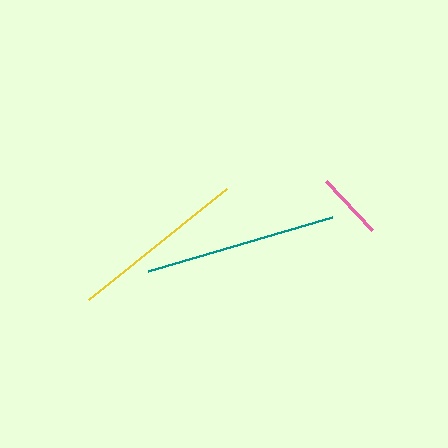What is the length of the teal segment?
The teal segment is approximately 192 pixels long.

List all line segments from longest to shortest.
From longest to shortest: teal, yellow, pink.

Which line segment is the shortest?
The pink line is the shortest at approximately 68 pixels.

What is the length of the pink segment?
The pink segment is approximately 68 pixels long.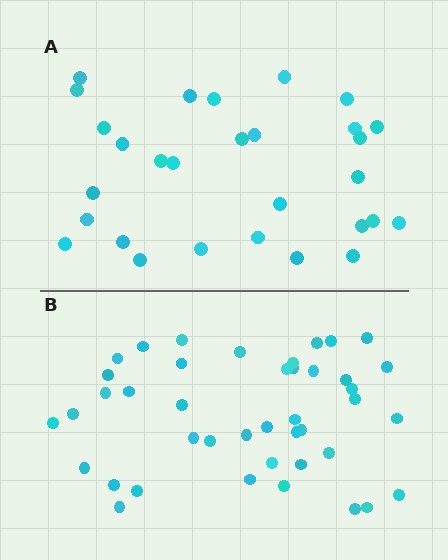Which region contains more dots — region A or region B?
Region B (the bottom region) has more dots.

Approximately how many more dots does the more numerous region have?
Region B has approximately 15 more dots than region A.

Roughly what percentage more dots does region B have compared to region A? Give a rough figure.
About 45% more.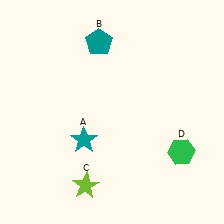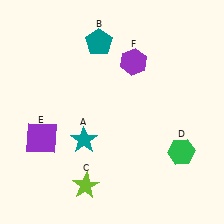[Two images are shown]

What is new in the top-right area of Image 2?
A purple hexagon (F) was added in the top-right area of Image 2.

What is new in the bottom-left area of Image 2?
A purple square (E) was added in the bottom-left area of Image 2.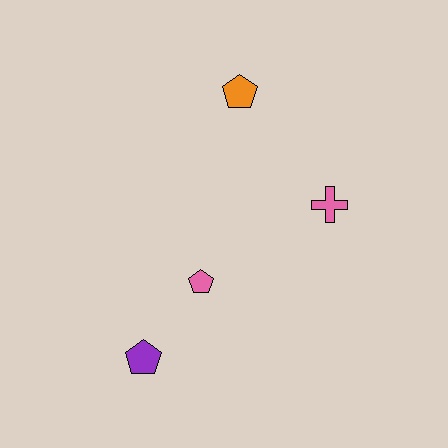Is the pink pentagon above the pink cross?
No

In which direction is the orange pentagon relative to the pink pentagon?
The orange pentagon is above the pink pentagon.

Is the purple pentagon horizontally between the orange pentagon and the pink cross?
No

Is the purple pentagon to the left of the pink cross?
Yes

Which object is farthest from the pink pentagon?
The orange pentagon is farthest from the pink pentagon.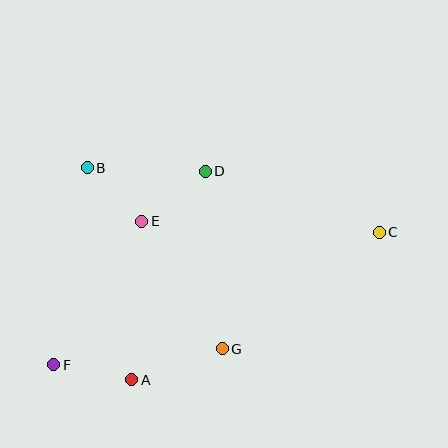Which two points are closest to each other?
Points B and E are closest to each other.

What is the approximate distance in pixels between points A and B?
The distance between A and B is approximately 217 pixels.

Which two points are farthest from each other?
Points C and F are farthest from each other.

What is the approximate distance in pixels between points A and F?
The distance between A and F is approximately 79 pixels.